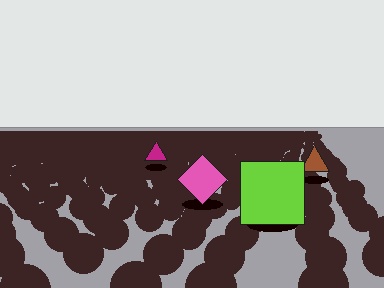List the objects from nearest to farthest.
From nearest to farthest: the lime square, the pink diamond, the brown triangle, the magenta triangle.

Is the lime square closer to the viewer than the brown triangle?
Yes. The lime square is closer — you can tell from the texture gradient: the ground texture is coarser near it.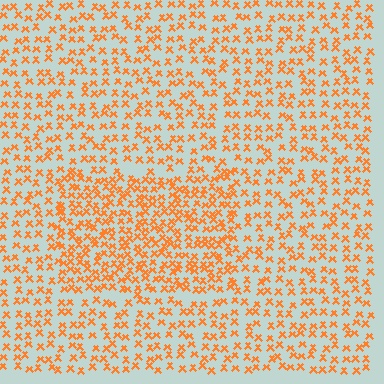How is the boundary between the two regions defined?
The boundary is defined by a change in element density (approximately 1.7x ratio). All elements are the same color, size, and shape.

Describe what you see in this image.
The image contains small orange elements arranged at two different densities. A rectangle-shaped region is visible where the elements are more densely packed than the surrounding area.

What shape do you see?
I see a rectangle.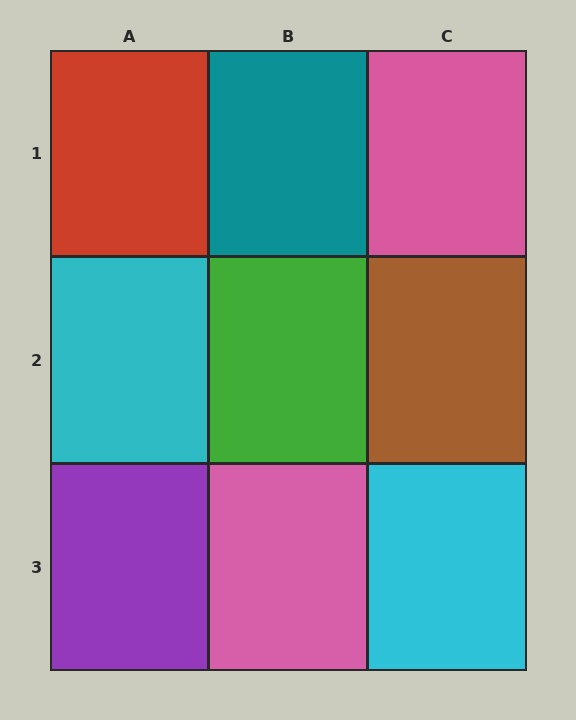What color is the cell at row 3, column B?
Pink.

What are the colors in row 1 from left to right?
Red, teal, pink.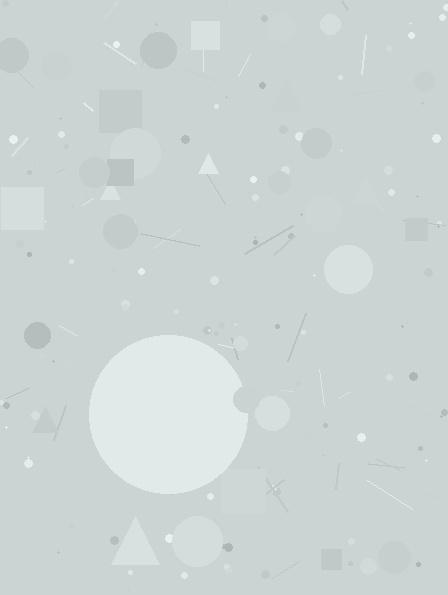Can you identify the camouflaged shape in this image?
The camouflaged shape is a circle.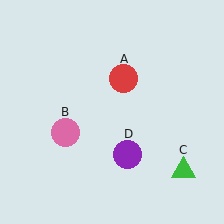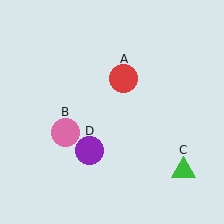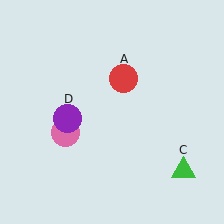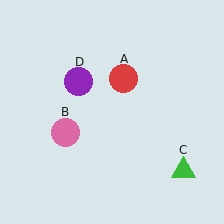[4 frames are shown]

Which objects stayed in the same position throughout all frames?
Red circle (object A) and pink circle (object B) and green triangle (object C) remained stationary.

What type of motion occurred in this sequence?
The purple circle (object D) rotated clockwise around the center of the scene.